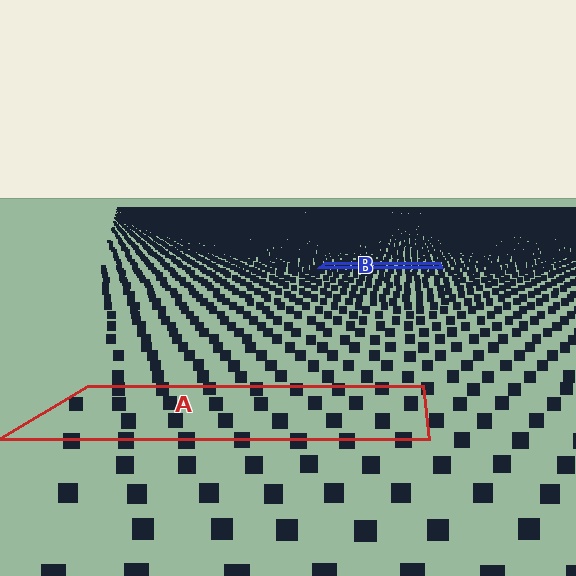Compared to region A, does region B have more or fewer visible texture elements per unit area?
Region B has more texture elements per unit area — they are packed more densely because it is farther away.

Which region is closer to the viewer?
Region A is closer. The texture elements there are larger and more spread out.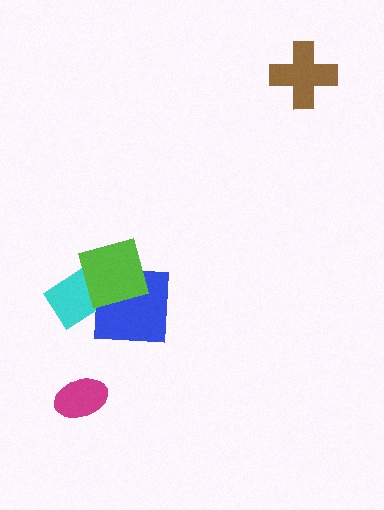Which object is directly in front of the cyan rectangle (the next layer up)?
The blue square is directly in front of the cyan rectangle.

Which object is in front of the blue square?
The lime square is in front of the blue square.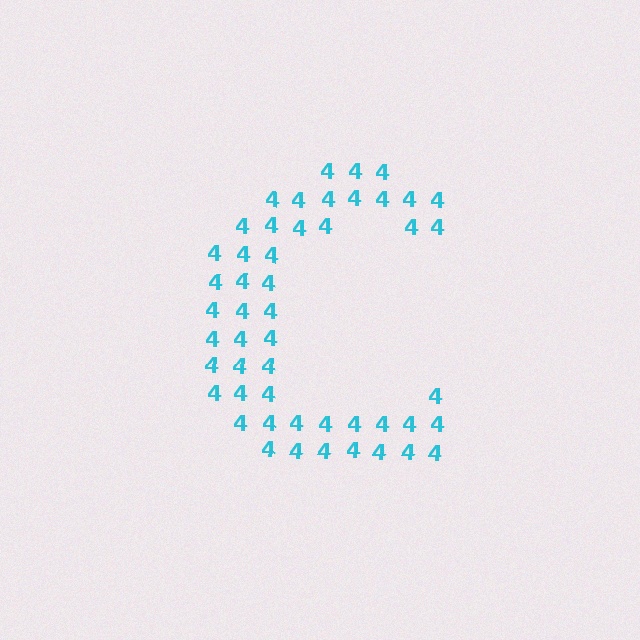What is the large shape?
The large shape is the letter C.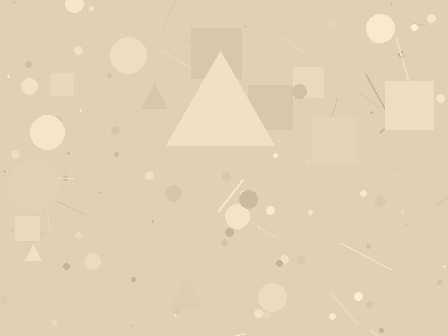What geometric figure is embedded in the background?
A triangle is embedded in the background.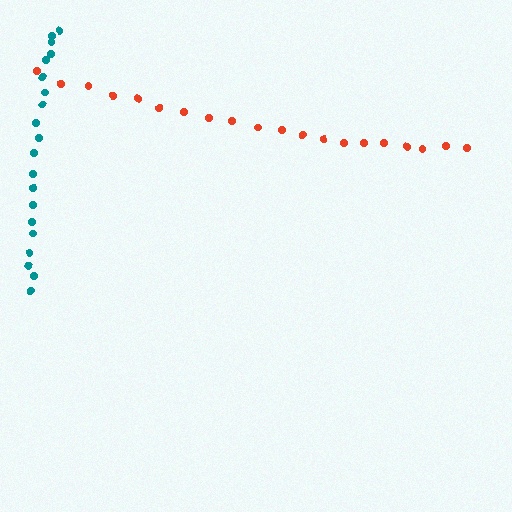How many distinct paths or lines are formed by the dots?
There are 2 distinct paths.